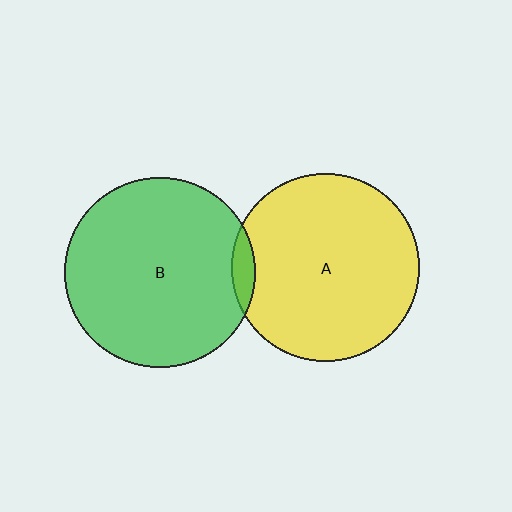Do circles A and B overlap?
Yes.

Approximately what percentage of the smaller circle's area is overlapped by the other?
Approximately 5%.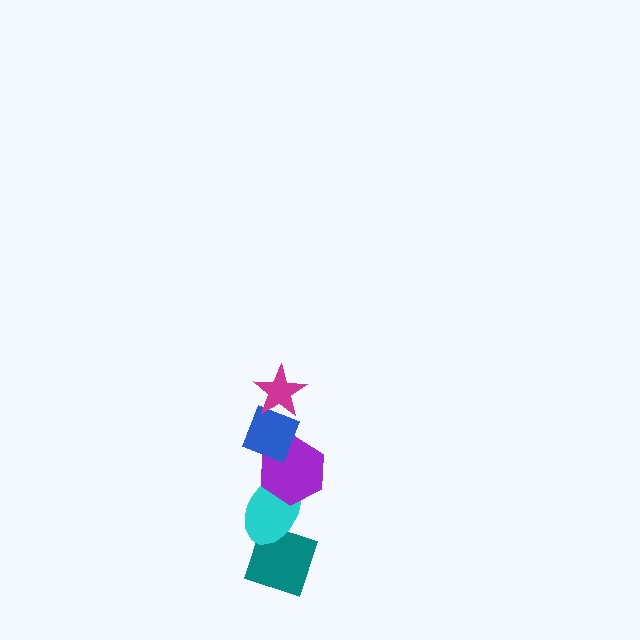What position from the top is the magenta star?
The magenta star is 1st from the top.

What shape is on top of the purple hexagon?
The blue diamond is on top of the purple hexagon.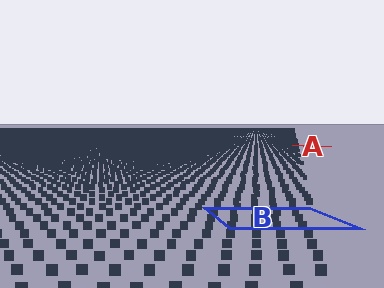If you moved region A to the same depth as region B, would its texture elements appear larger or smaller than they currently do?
They would appear larger. At a closer depth, the same texture elements are projected at a bigger on-screen size.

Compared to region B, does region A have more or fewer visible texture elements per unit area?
Region A has more texture elements per unit area — they are packed more densely because it is farther away.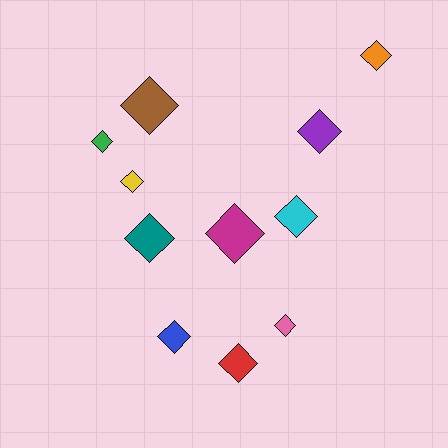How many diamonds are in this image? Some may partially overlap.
There are 11 diamonds.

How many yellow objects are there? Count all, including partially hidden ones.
There is 1 yellow object.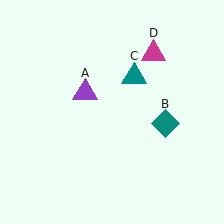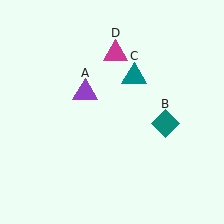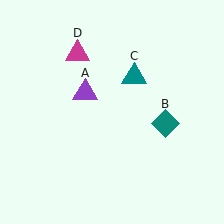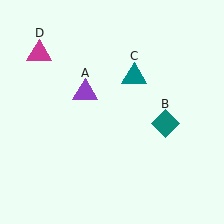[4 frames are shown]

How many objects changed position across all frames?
1 object changed position: magenta triangle (object D).